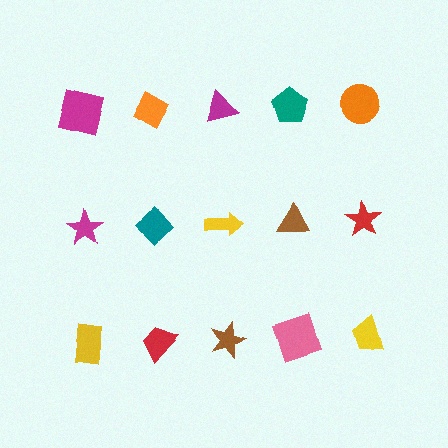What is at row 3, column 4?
A pink square.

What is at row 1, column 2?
An orange diamond.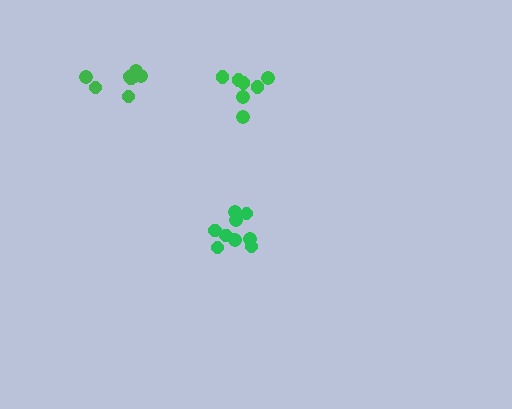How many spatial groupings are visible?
There are 3 spatial groupings.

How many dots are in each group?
Group 1: 9 dots, Group 2: 8 dots, Group 3: 7 dots (24 total).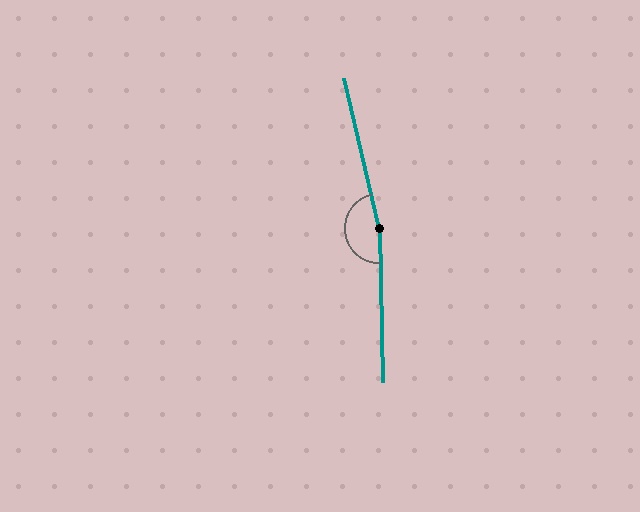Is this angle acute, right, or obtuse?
It is obtuse.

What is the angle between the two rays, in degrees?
Approximately 168 degrees.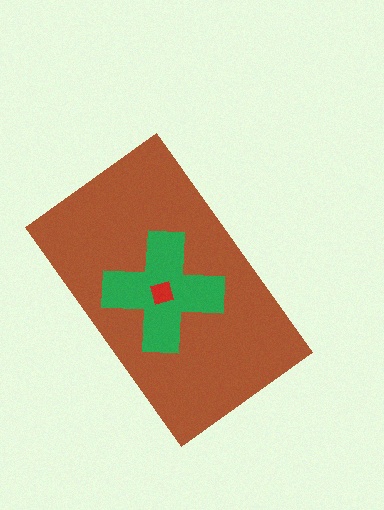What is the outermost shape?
The brown rectangle.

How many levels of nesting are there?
3.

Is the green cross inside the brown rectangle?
Yes.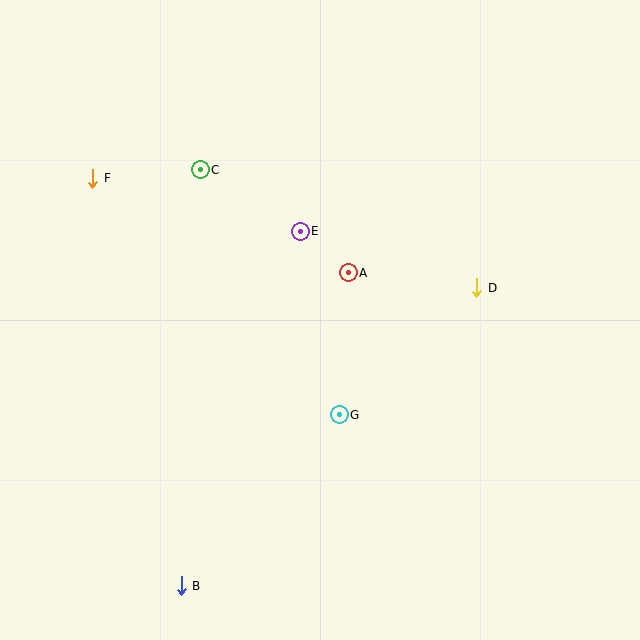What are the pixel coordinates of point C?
Point C is at (200, 170).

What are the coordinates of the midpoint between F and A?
The midpoint between F and A is at (220, 225).